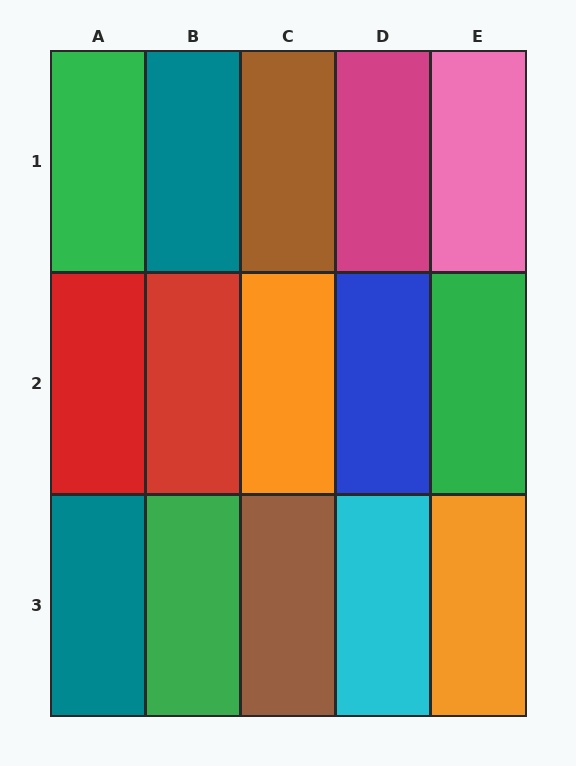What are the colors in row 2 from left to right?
Red, red, orange, blue, green.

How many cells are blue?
1 cell is blue.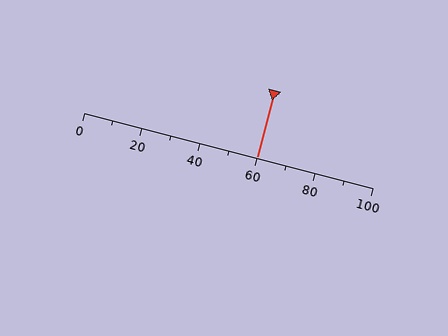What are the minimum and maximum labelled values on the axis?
The axis runs from 0 to 100.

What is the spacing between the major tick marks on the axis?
The major ticks are spaced 20 apart.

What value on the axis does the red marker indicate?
The marker indicates approximately 60.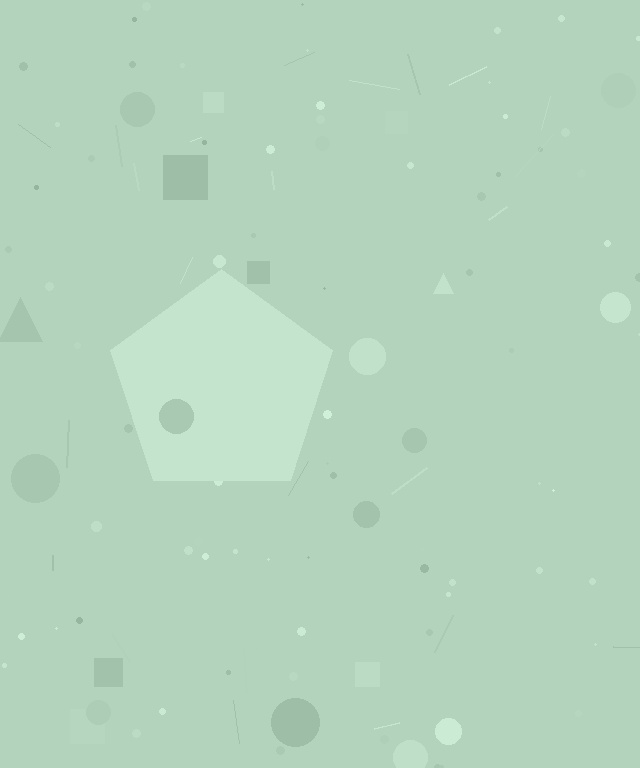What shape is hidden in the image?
A pentagon is hidden in the image.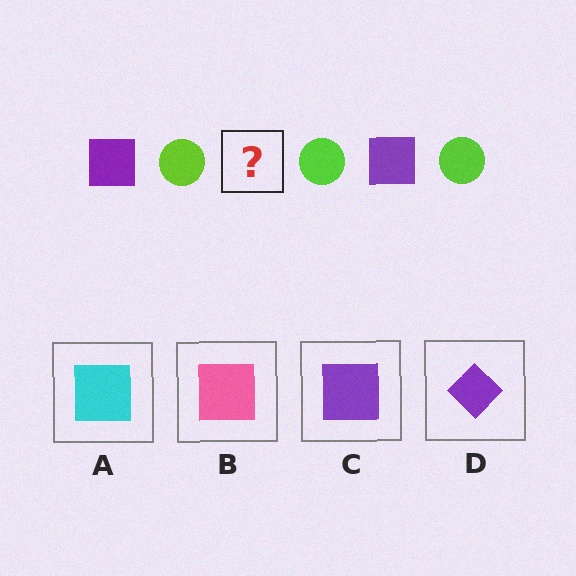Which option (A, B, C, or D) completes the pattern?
C.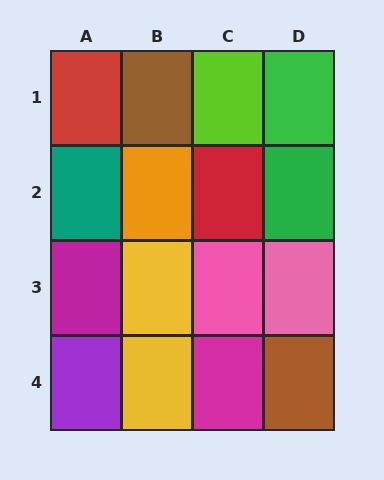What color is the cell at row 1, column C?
Lime.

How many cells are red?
2 cells are red.